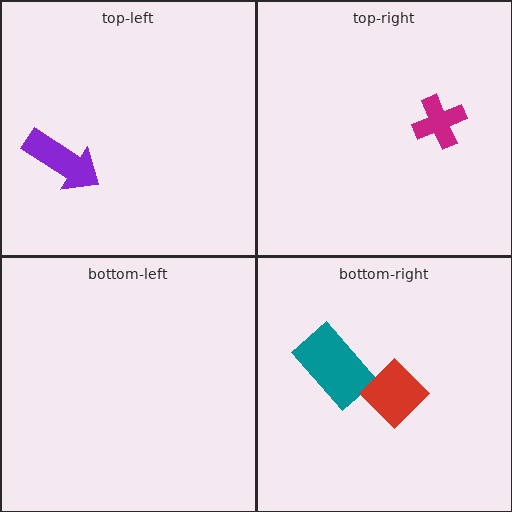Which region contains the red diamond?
The bottom-right region.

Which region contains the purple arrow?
The top-left region.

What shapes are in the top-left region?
The purple arrow.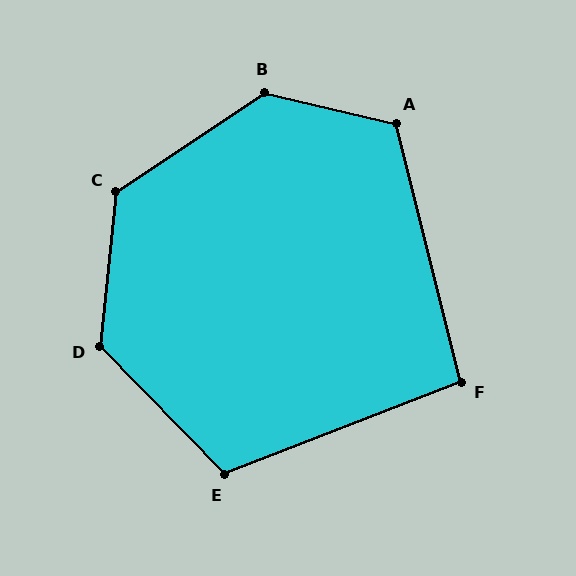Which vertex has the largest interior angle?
B, at approximately 133 degrees.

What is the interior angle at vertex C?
Approximately 130 degrees (obtuse).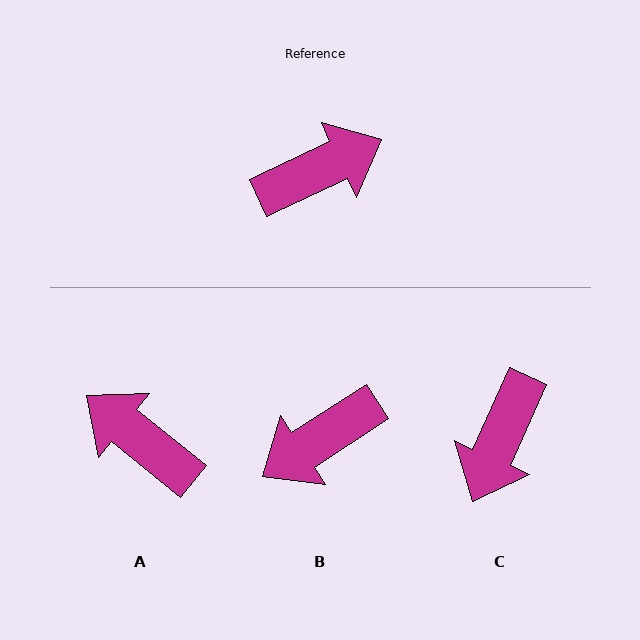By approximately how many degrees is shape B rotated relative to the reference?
Approximately 172 degrees clockwise.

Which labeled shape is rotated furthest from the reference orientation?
B, about 172 degrees away.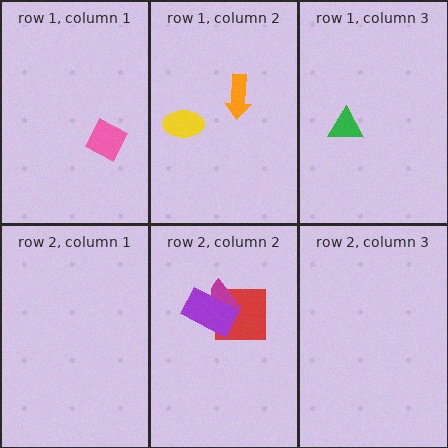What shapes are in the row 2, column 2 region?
The red square, the magenta semicircle, the purple rectangle.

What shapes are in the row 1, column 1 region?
The pink diamond.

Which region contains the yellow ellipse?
The row 1, column 2 region.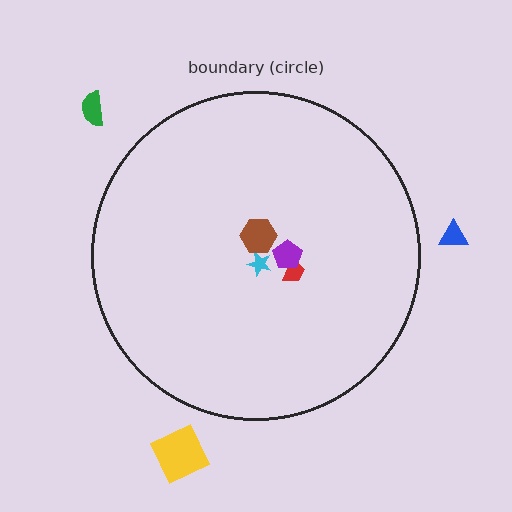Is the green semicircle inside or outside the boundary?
Outside.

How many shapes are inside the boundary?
4 inside, 3 outside.